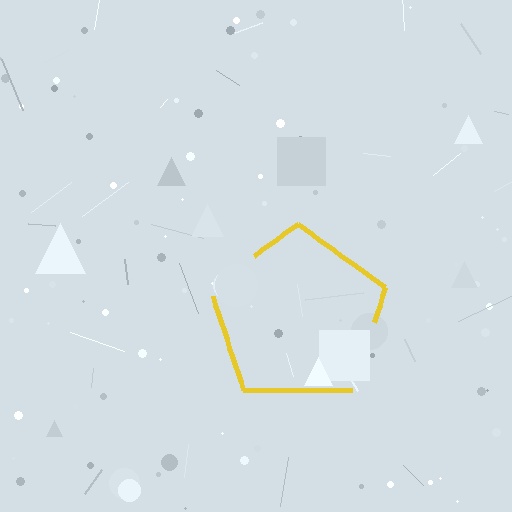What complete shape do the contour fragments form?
The contour fragments form a pentagon.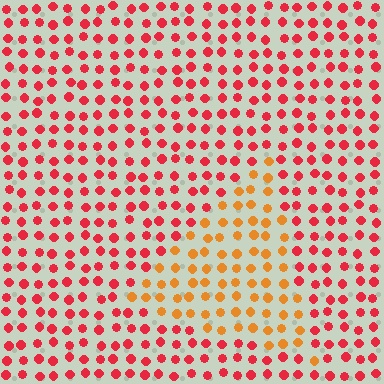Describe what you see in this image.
The image is filled with small red elements in a uniform arrangement. A triangle-shaped region is visible where the elements are tinted to a slightly different hue, forming a subtle color boundary.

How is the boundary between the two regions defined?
The boundary is defined purely by a slight shift in hue (about 38 degrees). Spacing, size, and orientation are identical on both sides.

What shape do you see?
I see a triangle.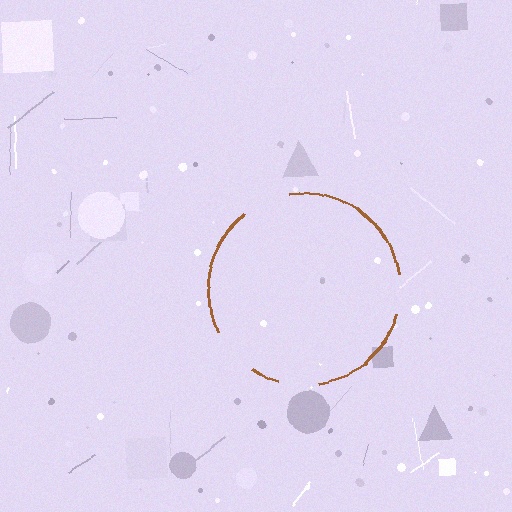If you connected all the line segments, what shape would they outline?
They would outline a circle.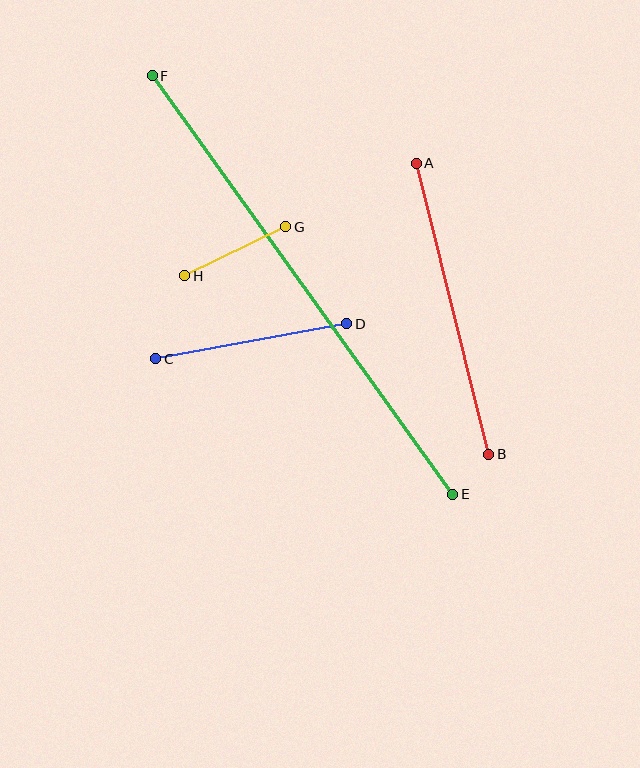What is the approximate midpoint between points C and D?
The midpoint is at approximately (251, 341) pixels.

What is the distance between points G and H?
The distance is approximately 112 pixels.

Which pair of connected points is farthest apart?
Points E and F are farthest apart.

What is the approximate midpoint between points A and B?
The midpoint is at approximately (452, 309) pixels.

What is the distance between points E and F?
The distance is approximately 515 pixels.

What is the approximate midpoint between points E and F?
The midpoint is at approximately (302, 285) pixels.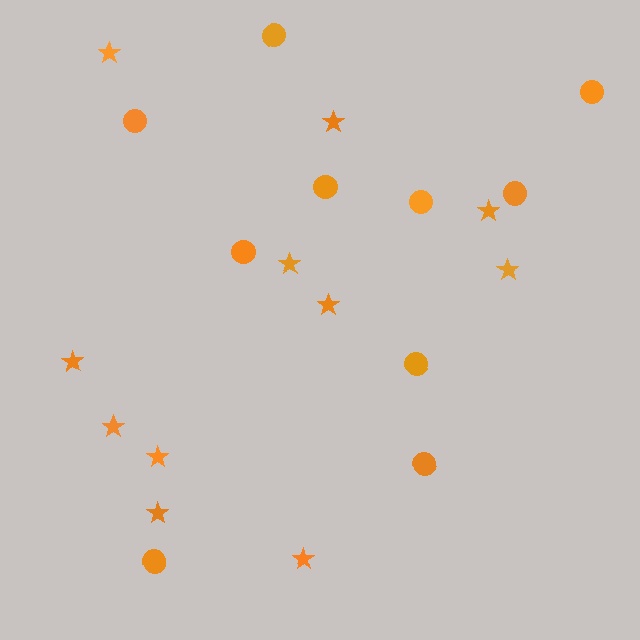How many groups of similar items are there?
There are 2 groups: one group of circles (10) and one group of stars (11).